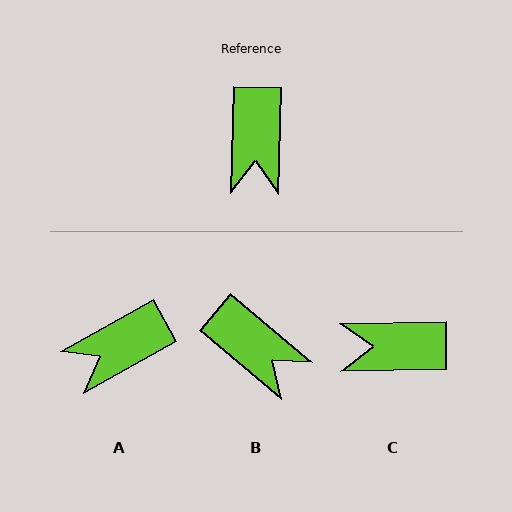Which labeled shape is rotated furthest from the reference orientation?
C, about 88 degrees away.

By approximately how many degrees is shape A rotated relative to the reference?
Approximately 60 degrees clockwise.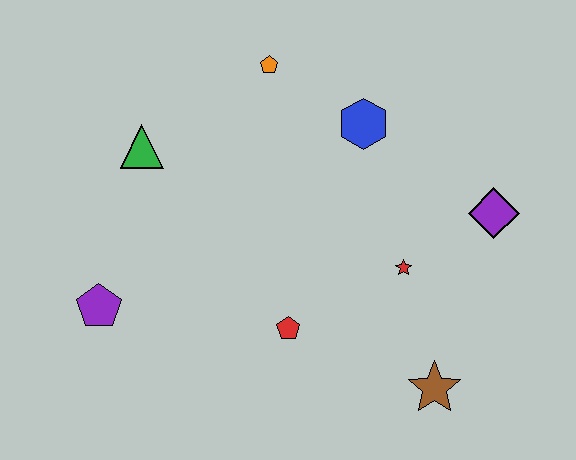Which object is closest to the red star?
The purple diamond is closest to the red star.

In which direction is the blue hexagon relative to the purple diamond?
The blue hexagon is to the left of the purple diamond.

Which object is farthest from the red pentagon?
The orange pentagon is farthest from the red pentagon.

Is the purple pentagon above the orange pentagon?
No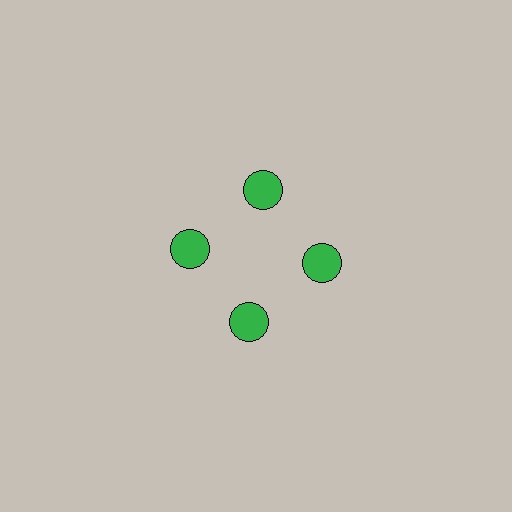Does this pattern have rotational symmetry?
Yes, this pattern has 4-fold rotational symmetry. It looks the same after rotating 90 degrees around the center.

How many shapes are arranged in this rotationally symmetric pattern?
There are 4 shapes, arranged in 4 groups of 1.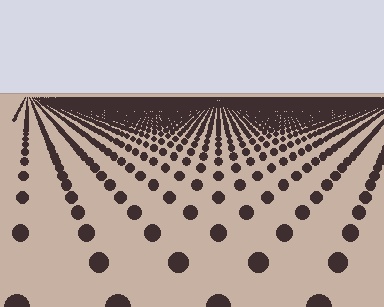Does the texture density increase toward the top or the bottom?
Density increases toward the top.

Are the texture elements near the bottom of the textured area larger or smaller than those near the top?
Larger. Near the bottom, elements are closer to the viewer and appear at a bigger on-screen size.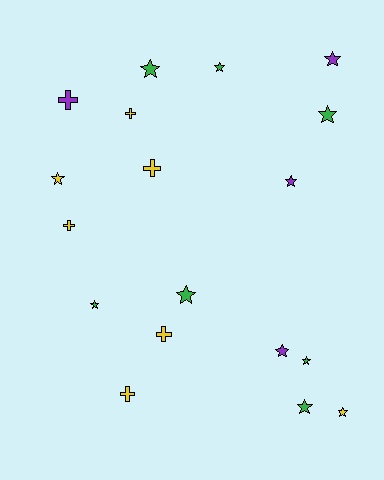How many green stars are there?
There are 7 green stars.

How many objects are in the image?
There are 18 objects.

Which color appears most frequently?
Yellow, with 7 objects.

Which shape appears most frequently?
Star, with 12 objects.